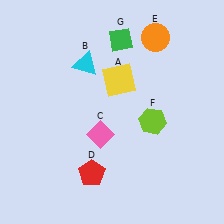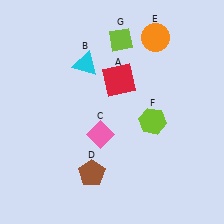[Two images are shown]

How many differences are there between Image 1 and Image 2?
There are 3 differences between the two images.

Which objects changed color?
A changed from yellow to red. D changed from red to brown. G changed from green to lime.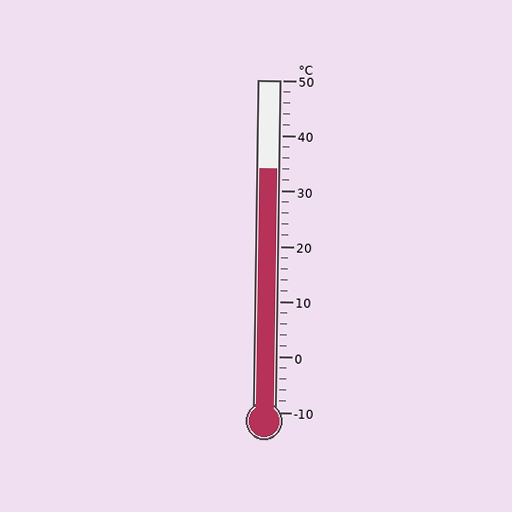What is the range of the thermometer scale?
The thermometer scale ranges from -10°C to 50°C.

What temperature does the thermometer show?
The thermometer shows approximately 34°C.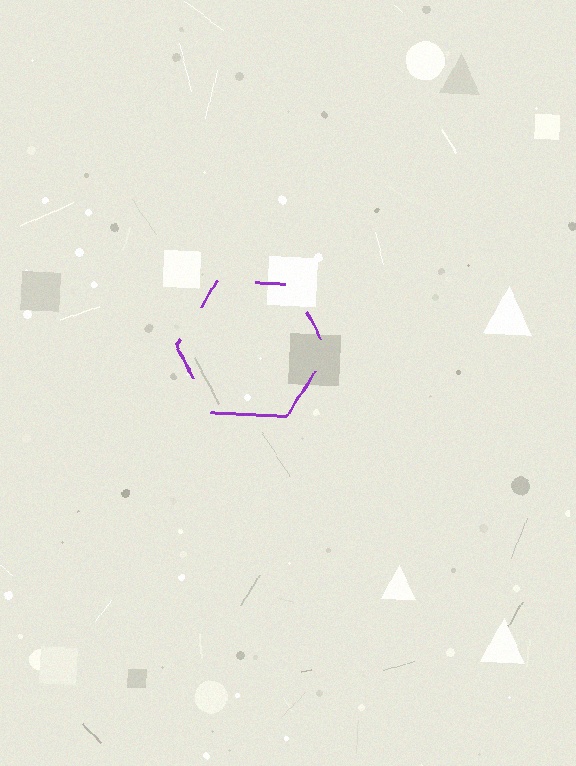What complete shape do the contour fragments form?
The contour fragments form a hexagon.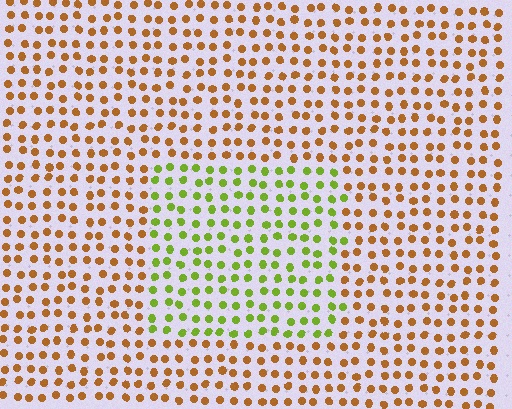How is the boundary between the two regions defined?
The boundary is defined purely by a slight shift in hue (about 58 degrees). Spacing, size, and orientation are identical on both sides.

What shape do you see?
I see a rectangle.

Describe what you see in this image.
The image is filled with small brown elements in a uniform arrangement. A rectangle-shaped region is visible where the elements are tinted to a slightly different hue, forming a subtle color boundary.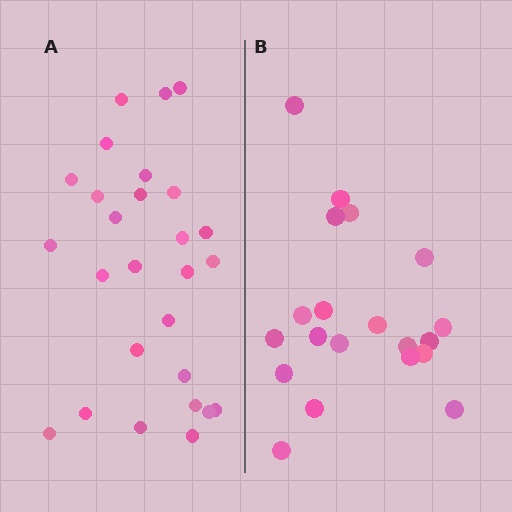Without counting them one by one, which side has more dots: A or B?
Region A (the left region) has more dots.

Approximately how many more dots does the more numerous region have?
Region A has roughly 8 or so more dots than region B.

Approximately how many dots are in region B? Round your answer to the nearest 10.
About 20 dots.